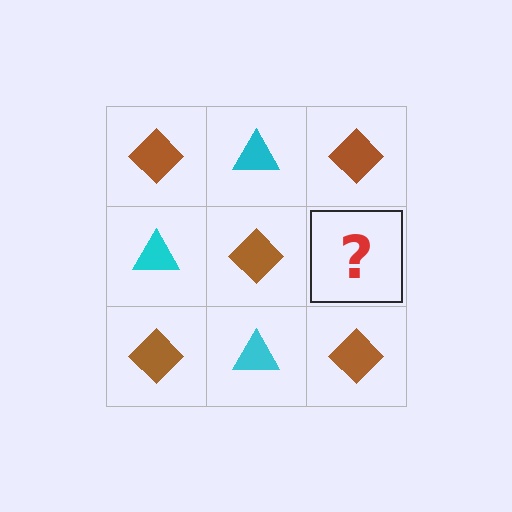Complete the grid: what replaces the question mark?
The question mark should be replaced with a cyan triangle.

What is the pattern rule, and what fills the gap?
The rule is that it alternates brown diamond and cyan triangle in a checkerboard pattern. The gap should be filled with a cyan triangle.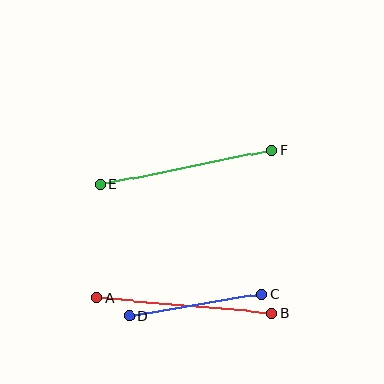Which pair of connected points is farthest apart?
Points A and B are farthest apart.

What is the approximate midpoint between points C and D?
The midpoint is at approximately (195, 305) pixels.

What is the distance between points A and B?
The distance is approximately 175 pixels.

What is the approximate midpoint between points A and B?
The midpoint is at approximately (184, 305) pixels.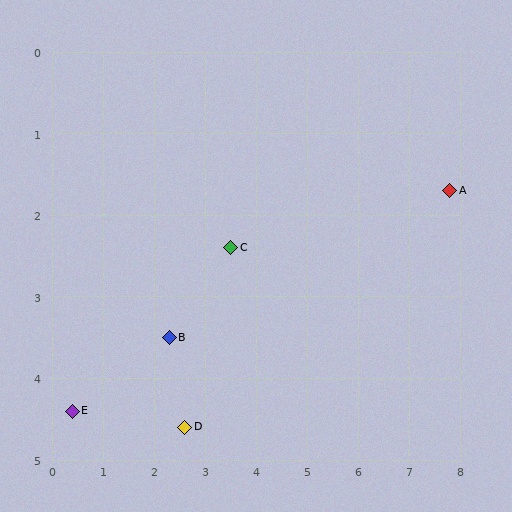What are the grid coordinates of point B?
Point B is at approximately (2.3, 3.5).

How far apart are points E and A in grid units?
Points E and A are about 7.9 grid units apart.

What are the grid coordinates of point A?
Point A is at approximately (7.8, 1.7).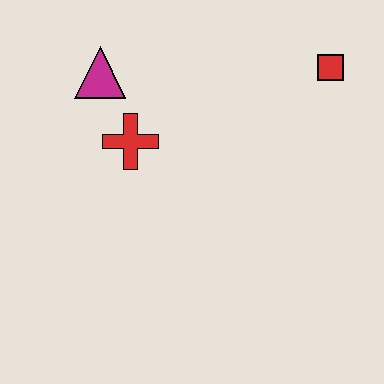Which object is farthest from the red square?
The magenta triangle is farthest from the red square.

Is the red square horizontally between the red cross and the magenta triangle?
No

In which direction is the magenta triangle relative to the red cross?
The magenta triangle is above the red cross.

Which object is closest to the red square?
The red cross is closest to the red square.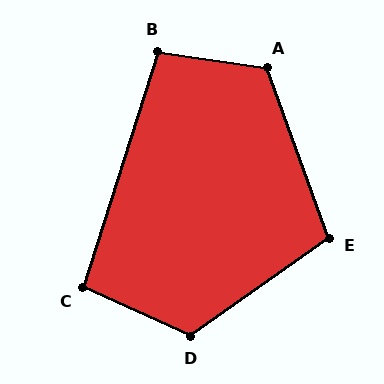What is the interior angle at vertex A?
Approximately 119 degrees (obtuse).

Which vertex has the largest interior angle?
D, at approximately 120 degrees.